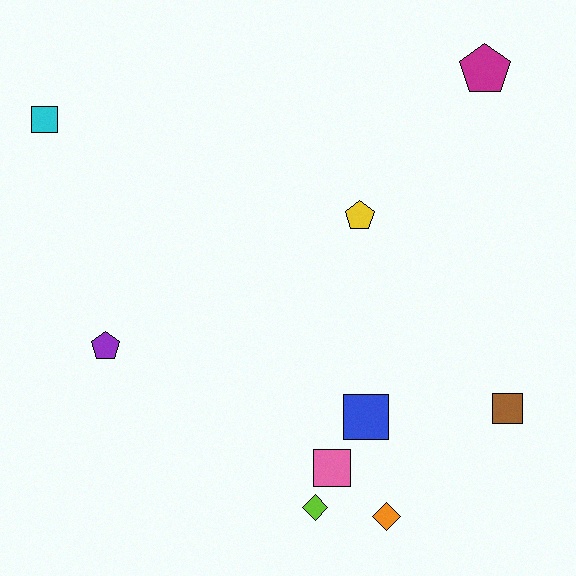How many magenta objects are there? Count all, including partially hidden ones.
There is 1 magenta object.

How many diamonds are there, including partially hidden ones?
There are 2 diamonds.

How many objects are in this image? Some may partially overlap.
There are 9 objects.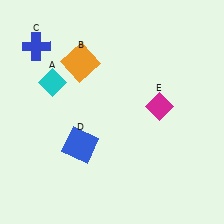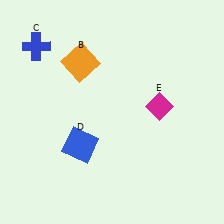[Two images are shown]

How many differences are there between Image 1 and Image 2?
There is 1 difference between the two images.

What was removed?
The cyan diamond (A) was removed in Image 2.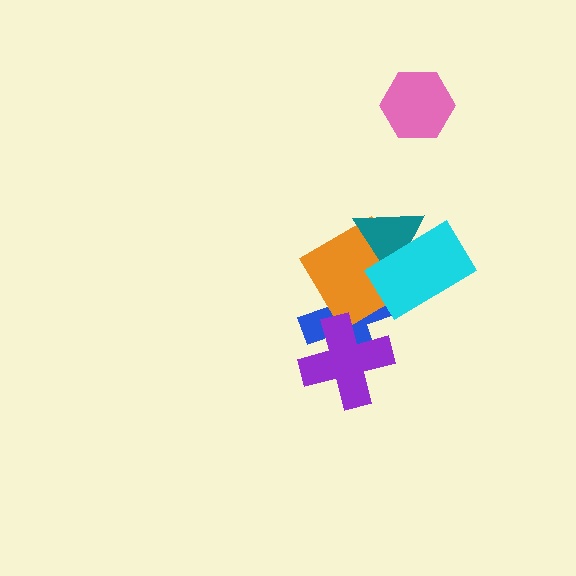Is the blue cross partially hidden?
Yes, it is partially covered by another shape.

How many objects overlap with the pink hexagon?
0 objects overlap with the pink hexagon.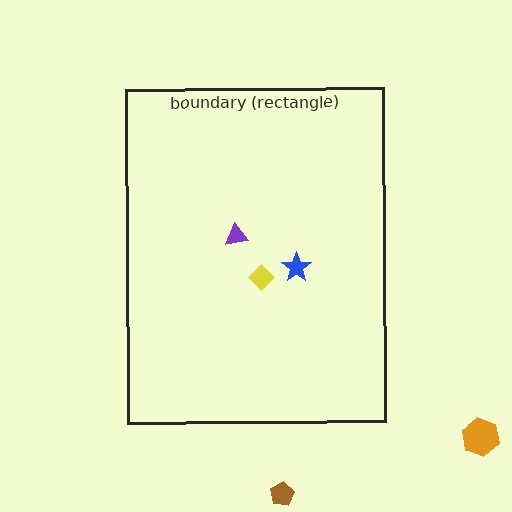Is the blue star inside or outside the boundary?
Inside.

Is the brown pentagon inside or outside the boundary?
Outside.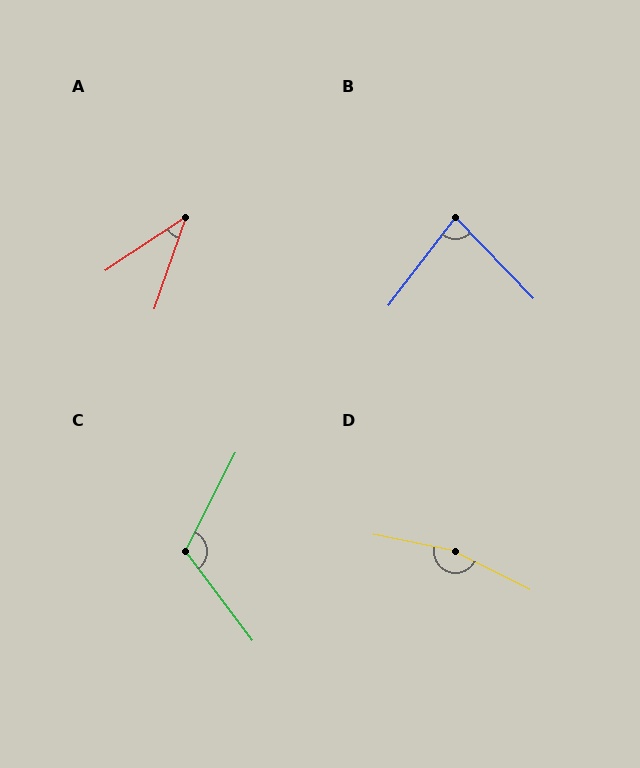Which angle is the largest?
D, at approximately 165 degrees.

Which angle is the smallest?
A, at approximately 37 degrees.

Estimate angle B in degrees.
Approximately 81 degrees.